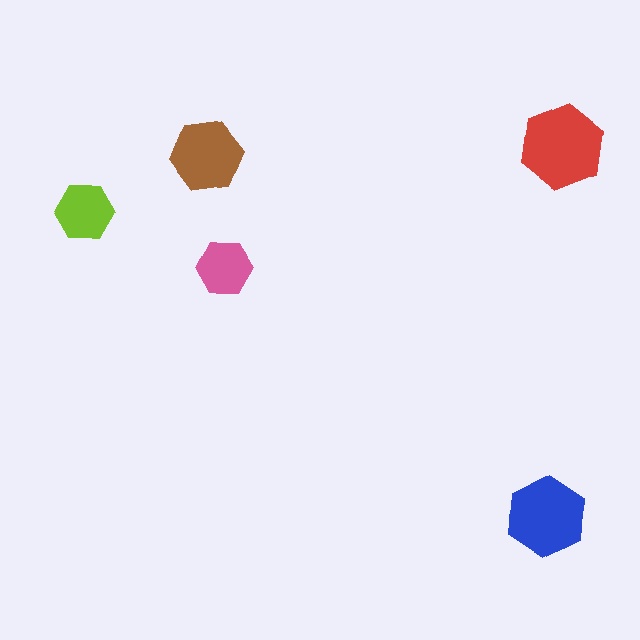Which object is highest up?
The red hexagon is topmost.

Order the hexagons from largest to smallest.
the red one, the blue one, the brown one, the lime one, the pink one.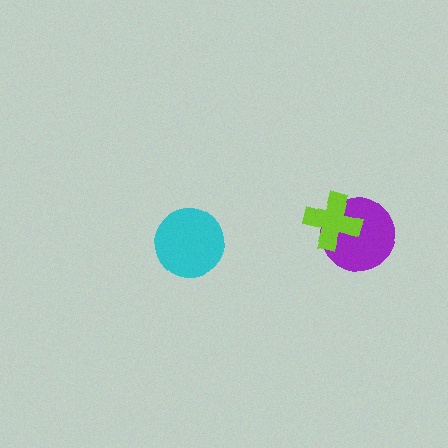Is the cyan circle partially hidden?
No, no other shape covers it.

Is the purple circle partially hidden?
Yes, it is partially covered by another shape.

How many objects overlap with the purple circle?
1 object overlaps with the purple circle.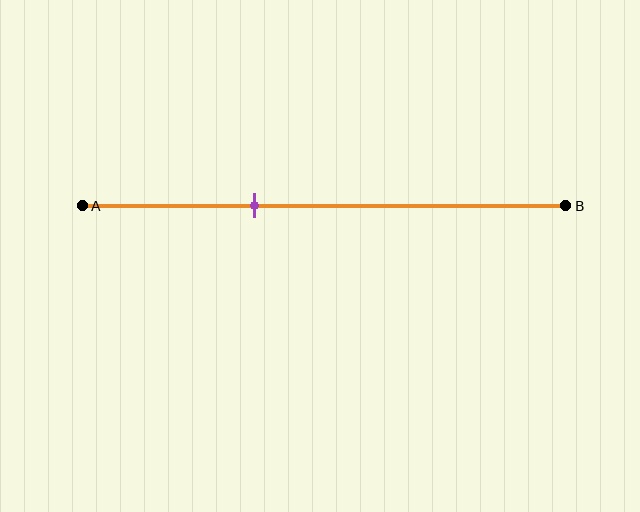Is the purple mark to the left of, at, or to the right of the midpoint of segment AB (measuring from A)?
The purple mark is to the left of the midpoint of segment AB.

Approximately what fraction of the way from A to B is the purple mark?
The purple mark is approximately 35% of the way from A to B.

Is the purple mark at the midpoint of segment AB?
No, the mark is at about 35% from A, not at the 50% midpoint.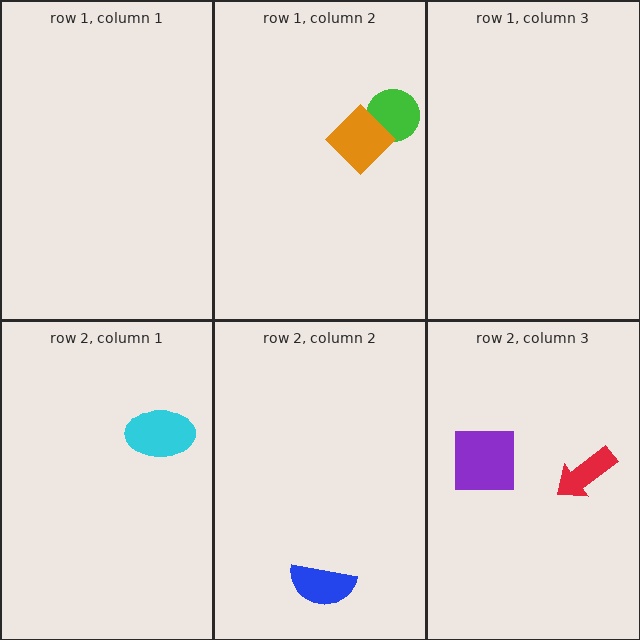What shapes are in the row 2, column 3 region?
The purple square, the red arrow.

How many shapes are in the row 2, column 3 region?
2.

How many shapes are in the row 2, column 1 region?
1.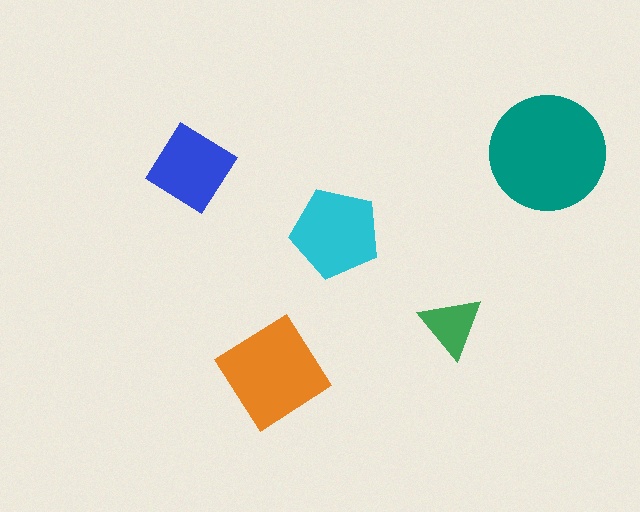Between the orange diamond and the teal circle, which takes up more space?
The teal circle.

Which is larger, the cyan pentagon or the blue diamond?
The cyan pentagon.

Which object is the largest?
The teal circle.